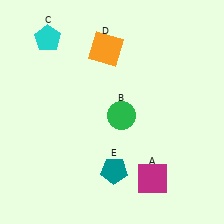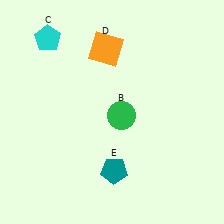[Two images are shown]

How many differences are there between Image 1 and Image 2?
There is 1 difference between the two images.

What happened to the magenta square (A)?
The magenta square (A) was removed in Image 2. It was in the bottom-right area of Image 1.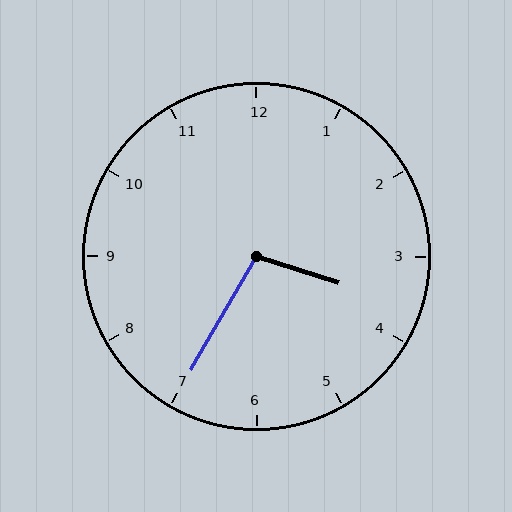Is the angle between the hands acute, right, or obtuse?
It is obtuse.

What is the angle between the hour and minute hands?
Approximately 102 degrees.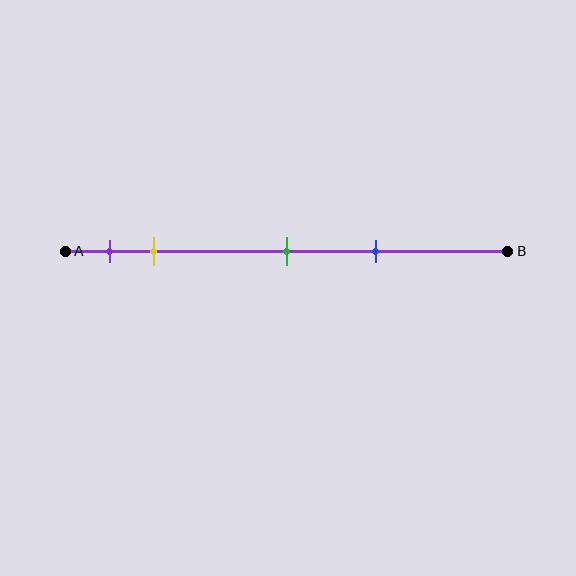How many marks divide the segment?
There are 4 marks dividing the segment.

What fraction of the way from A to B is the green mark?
The green mark is approximately 50% (0.5) of the way from A to B.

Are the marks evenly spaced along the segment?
No, the marks are not evenly spaced.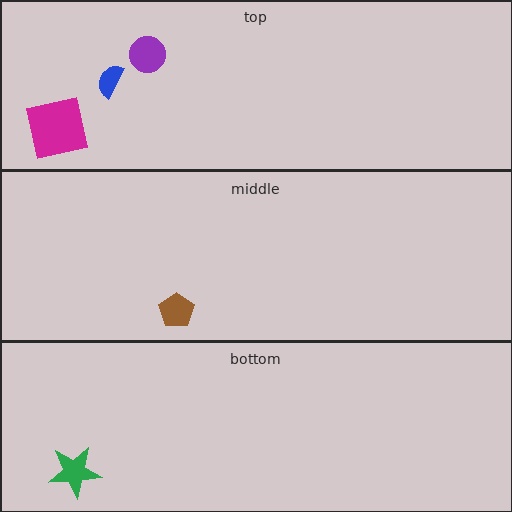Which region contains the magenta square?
The top region.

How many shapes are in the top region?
3.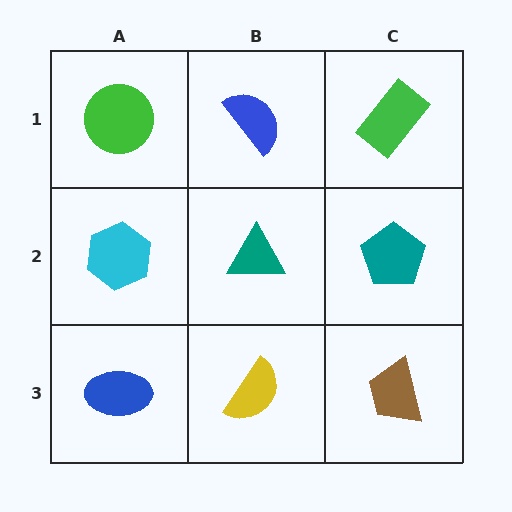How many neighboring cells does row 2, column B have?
4.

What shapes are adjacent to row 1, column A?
A cyan hexagon (row 2, column A), a blue semicircle (row 1, column B).